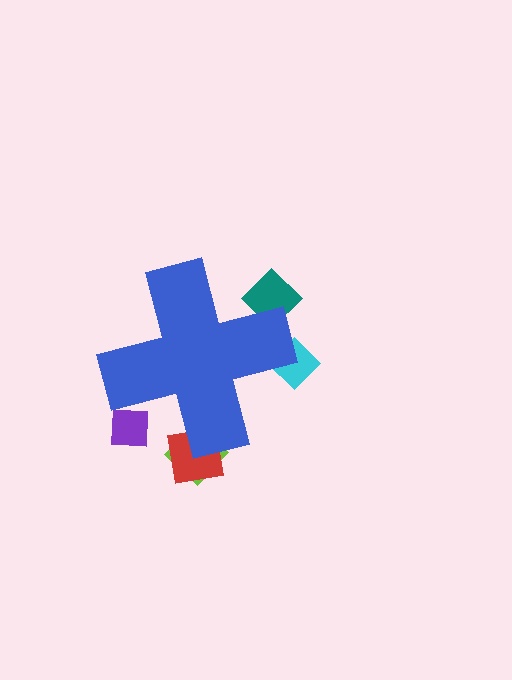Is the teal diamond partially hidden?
Yes, the teal diamond is partially hidden behind the blue cross.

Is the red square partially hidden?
Yes, the red square is partially hidden behind the blue cross.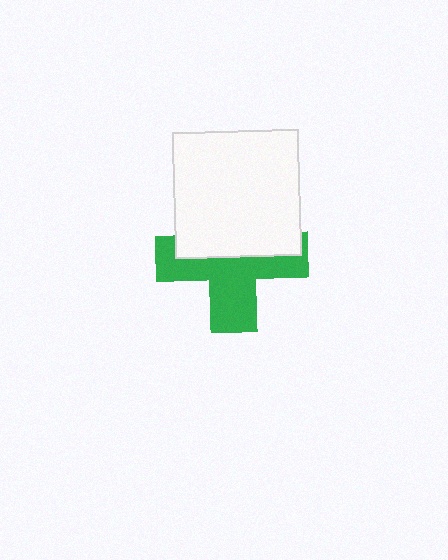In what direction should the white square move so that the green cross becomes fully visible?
The white square should move up. That is the shortest direction to clear the overlap and leave the green cross fully visible.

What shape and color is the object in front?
The object in front is a white square.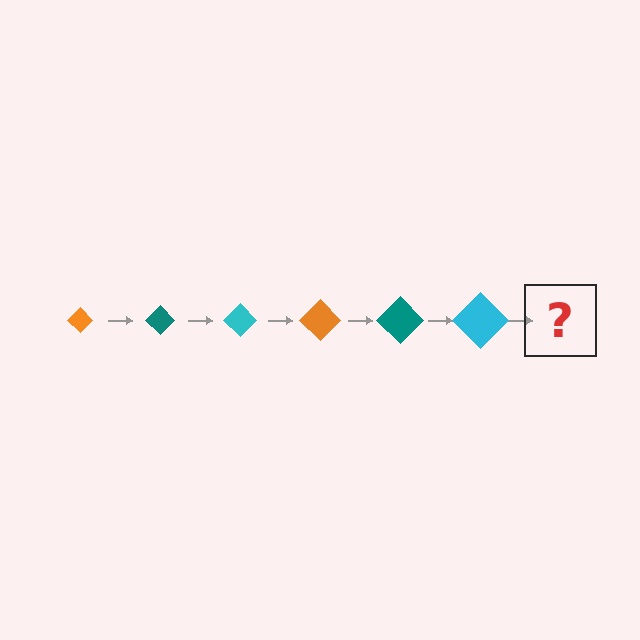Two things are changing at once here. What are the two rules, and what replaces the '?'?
The two rules are that the diamond grows larger each step and the color cycles through orange, teal, and cyan. The '?' should be an orange diamond, larger than the previous one.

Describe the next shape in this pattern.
It should be an orange diamond, larger than the previous one.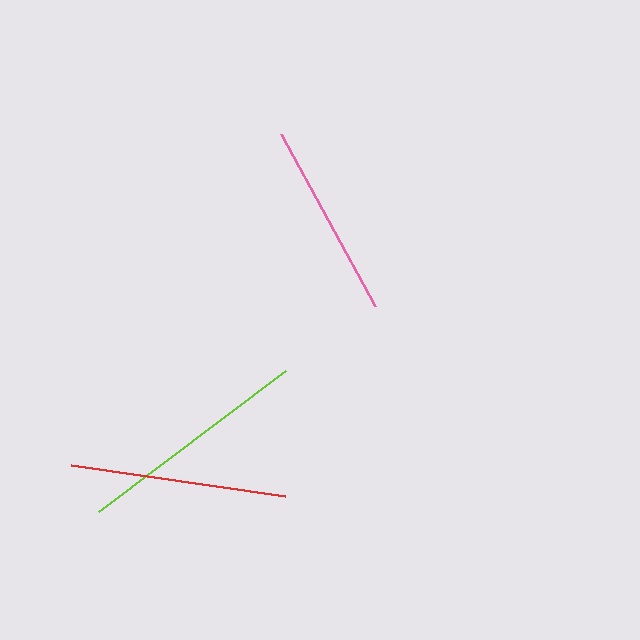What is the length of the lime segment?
The lime segment is approximately 234 pixels long.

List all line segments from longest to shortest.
From longest to shortest: lime, red, pink.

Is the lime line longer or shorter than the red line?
The lime line is longer than the red line.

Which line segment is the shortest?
The pink line is the shortest at approximately 196 pixels.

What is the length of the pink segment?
The pink segment is approximately 196 pixels long.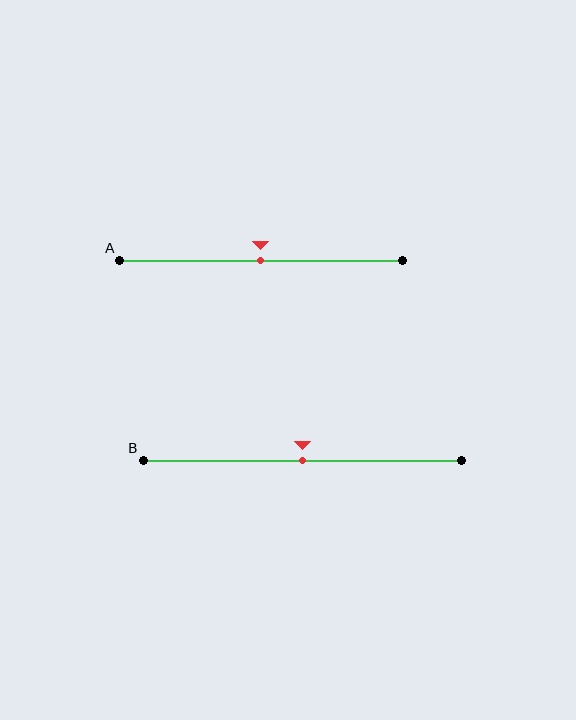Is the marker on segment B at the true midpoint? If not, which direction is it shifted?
Yes, the marker on segment B is at the true midpoint.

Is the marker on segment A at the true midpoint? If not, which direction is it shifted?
Yes, the marker on segment A is at the true midpoint.